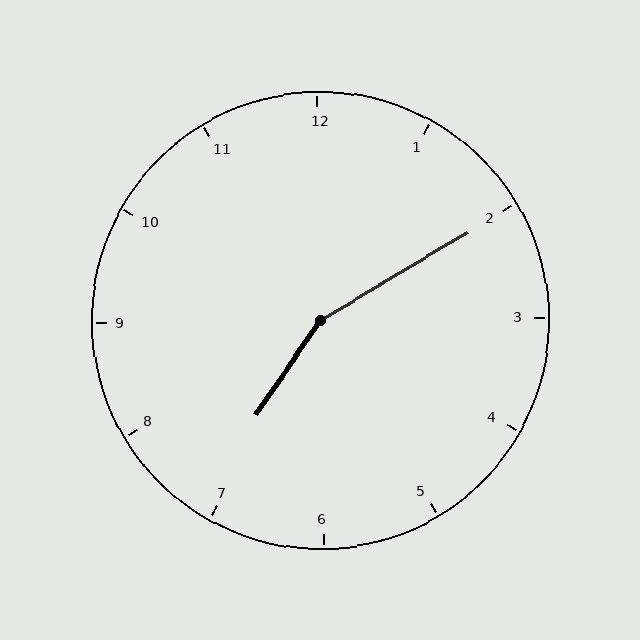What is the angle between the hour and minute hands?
Approximately 155 degrees.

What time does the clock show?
7:10.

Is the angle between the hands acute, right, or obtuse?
It is obtuse.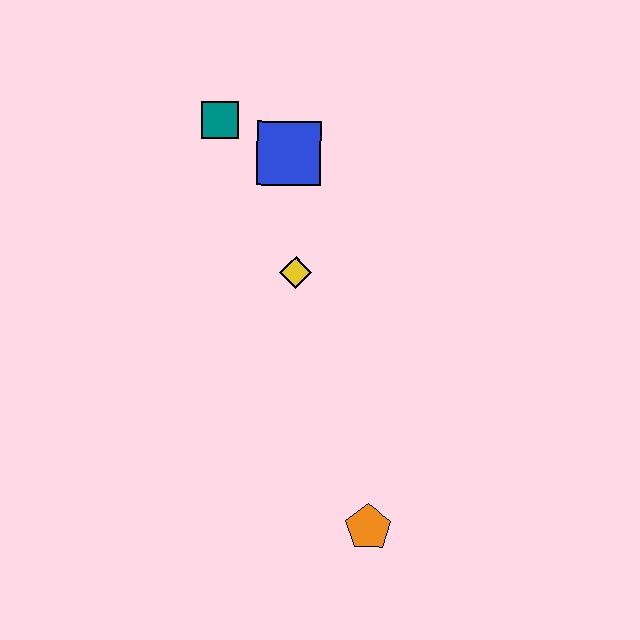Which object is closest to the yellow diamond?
The blue square is closest to the yellow diamond.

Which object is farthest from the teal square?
The orange pentagon is farthest from the teal square.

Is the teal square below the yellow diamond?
No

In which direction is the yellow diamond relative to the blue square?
The yellow diamond is below the blue square.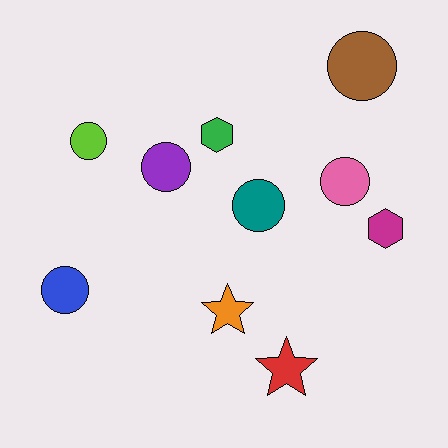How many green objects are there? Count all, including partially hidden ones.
There is 1 green object.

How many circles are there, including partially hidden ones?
There are 6 circles.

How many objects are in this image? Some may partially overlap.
There are 10 objects.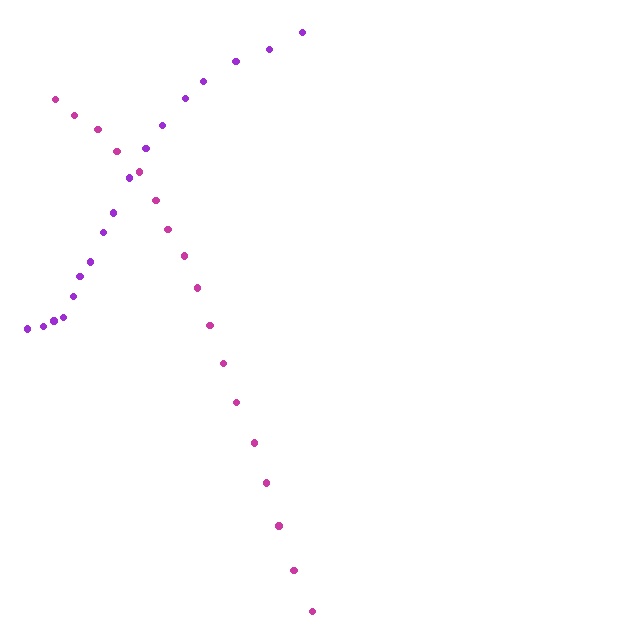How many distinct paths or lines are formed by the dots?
There are 2 distinct paths.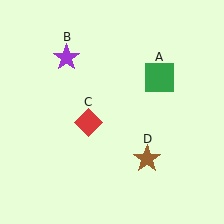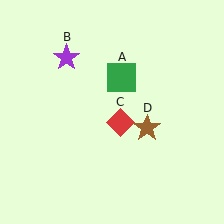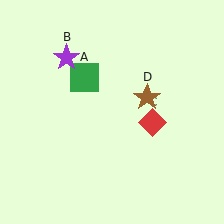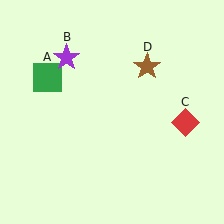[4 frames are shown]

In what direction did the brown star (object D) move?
The brown star (object D) moved up.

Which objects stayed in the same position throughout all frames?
Purple star (object B) remained stationary.